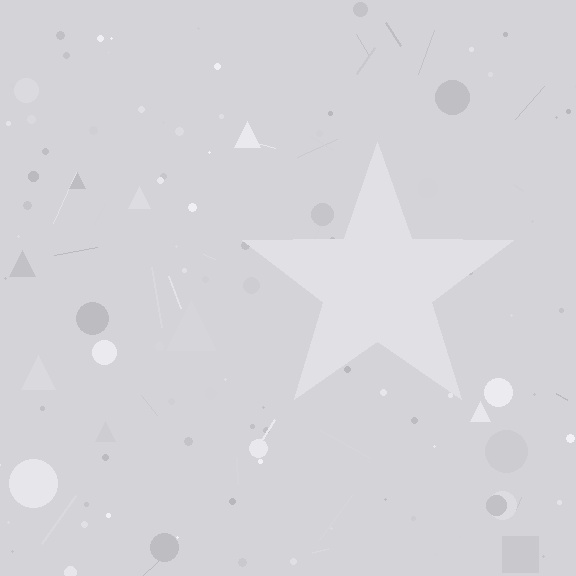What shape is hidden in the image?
A star is hidden in the image.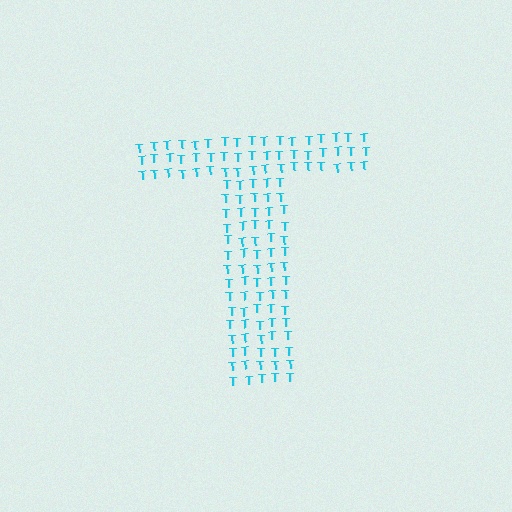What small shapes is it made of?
It is made of small letter T's.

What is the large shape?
The large shape is the letter T.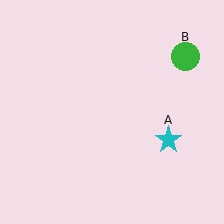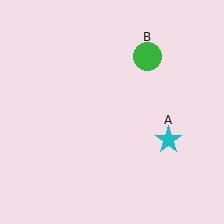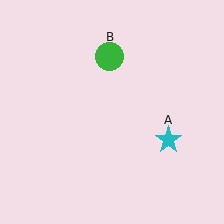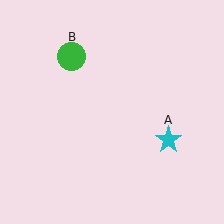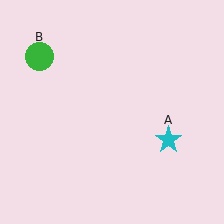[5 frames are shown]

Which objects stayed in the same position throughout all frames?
Cyan star (object A) remained stationary.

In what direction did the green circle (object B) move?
The green circle (object B) moved left.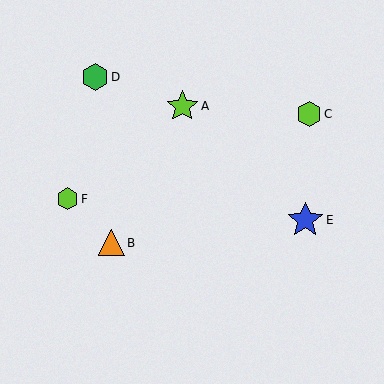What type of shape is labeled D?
Shape D is a green hexagon.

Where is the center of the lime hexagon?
The center of the lime hexagon is at (67, 199).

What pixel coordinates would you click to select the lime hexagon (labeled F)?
Click at (67, 199) to select the lime hexagon F.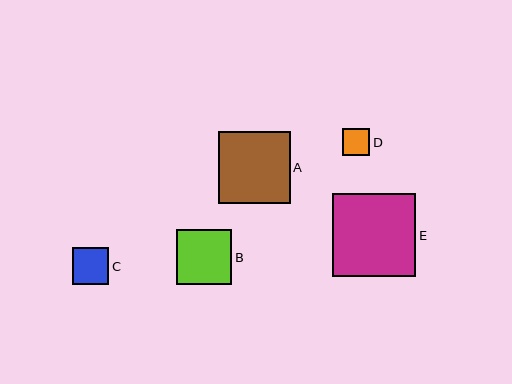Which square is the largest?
Square E is the largest with a size of approximately 83 pixels.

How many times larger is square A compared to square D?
Square A is approximately 2.6 times the size of square D.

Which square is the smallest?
Square D is the smallest with a size of approximately 27 pixels.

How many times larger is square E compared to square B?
Square E is approximately 1.5 times the size of square B.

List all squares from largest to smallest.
From largest to smallest: E, A, B, C, D.